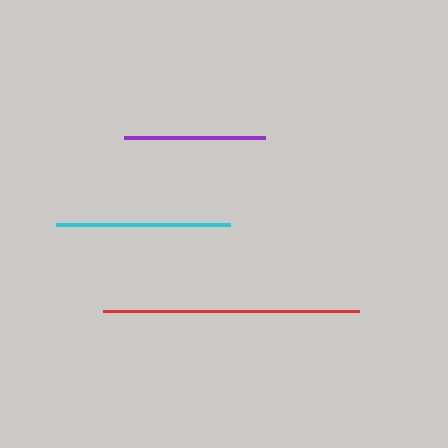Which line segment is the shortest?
The purple line is the shortest at approximately 141 pixels.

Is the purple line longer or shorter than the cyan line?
The cyan line is longer than the purple line.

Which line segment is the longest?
The red line is the longest at approximately 255 pixels.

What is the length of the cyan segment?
The cyan segment is approximately 174 pixels long.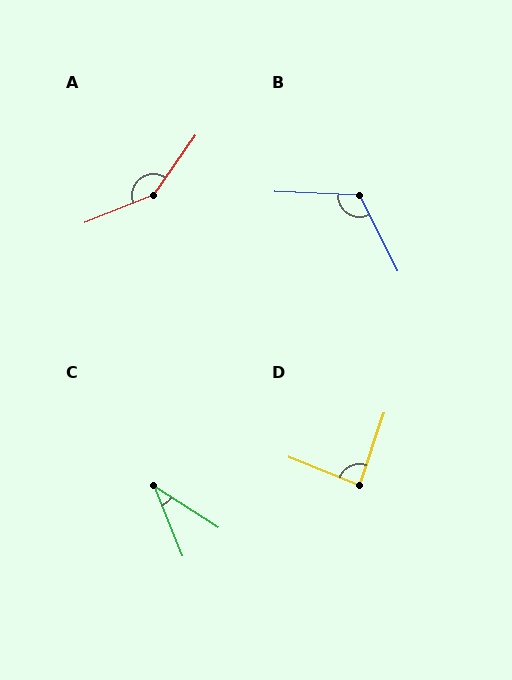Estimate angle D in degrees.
Approximately 87 degrees.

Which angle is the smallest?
C, at approximately 36 degrees.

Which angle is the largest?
A, at approximately 147 degrees.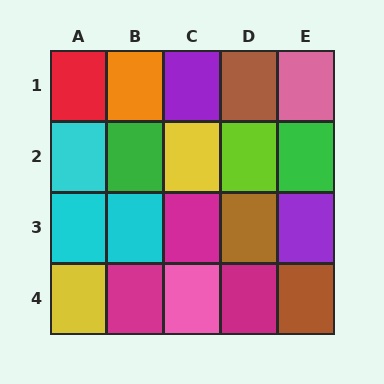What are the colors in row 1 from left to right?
Red, orange, purple, brown, pink.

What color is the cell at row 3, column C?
Magenta.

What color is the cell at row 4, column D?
Magenta.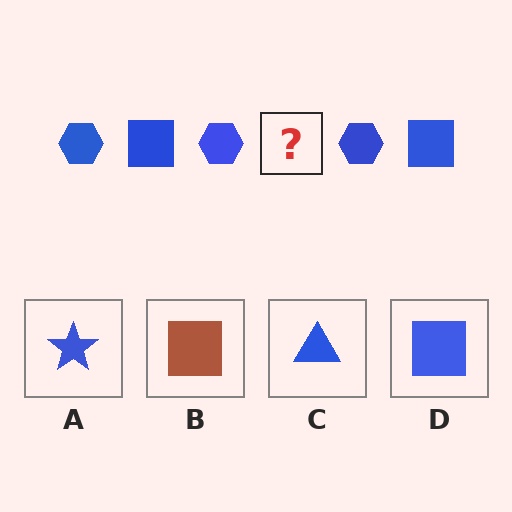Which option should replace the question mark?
Option D.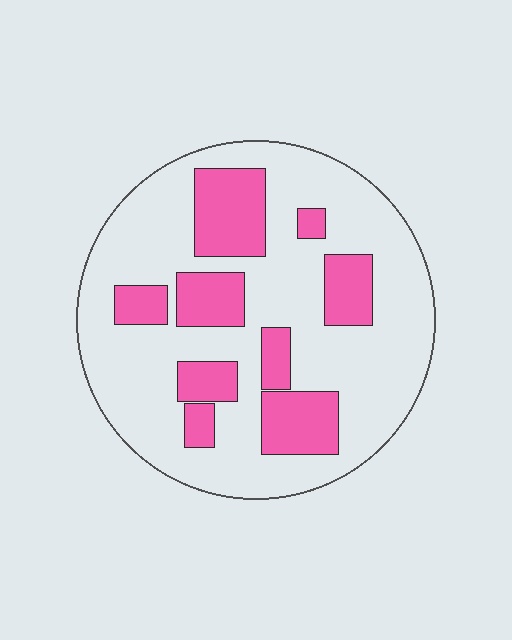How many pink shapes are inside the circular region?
9.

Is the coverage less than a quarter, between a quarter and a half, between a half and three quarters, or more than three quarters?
Between a quarter and a half.